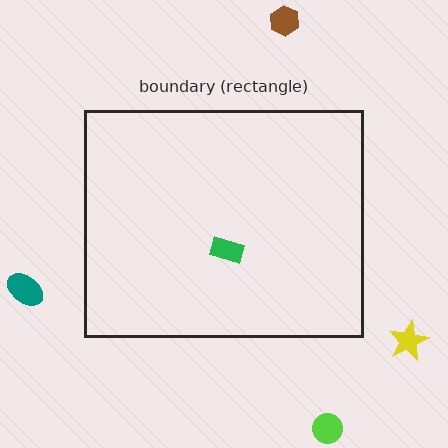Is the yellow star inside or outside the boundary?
Outside.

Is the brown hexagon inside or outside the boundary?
Outside.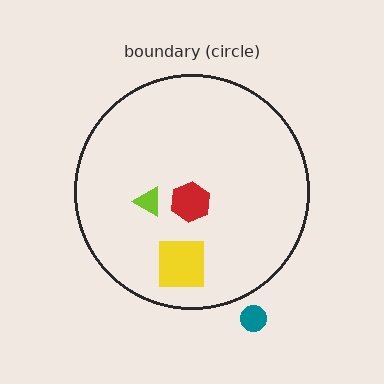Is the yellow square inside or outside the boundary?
Inside.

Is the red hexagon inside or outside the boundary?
Inside.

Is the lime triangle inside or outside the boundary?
Inside.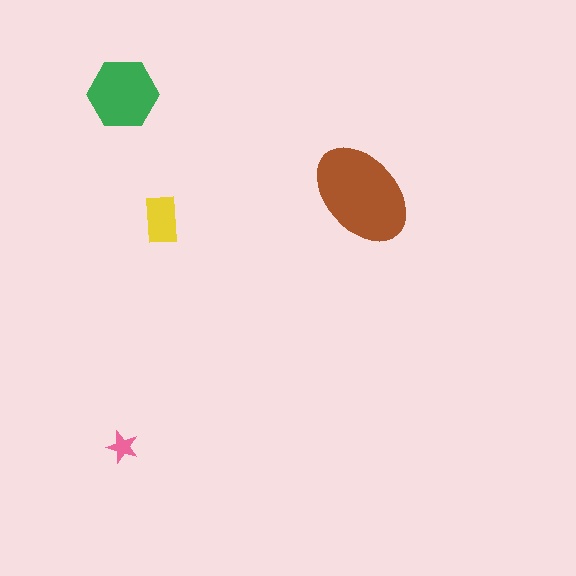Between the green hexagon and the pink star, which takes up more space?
The green hexagon.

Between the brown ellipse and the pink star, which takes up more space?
The brown ellipse.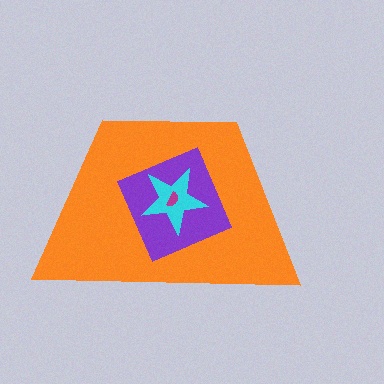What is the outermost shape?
The orange trapezoid.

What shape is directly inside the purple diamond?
The cyan star.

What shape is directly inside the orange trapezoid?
The purple diamond.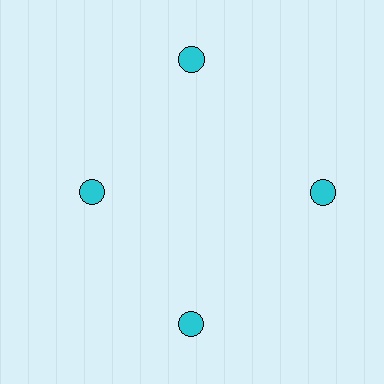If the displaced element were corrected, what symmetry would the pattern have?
It would have 4-fold rotational symmetry — the pattern would map onto itself every 90 degrees.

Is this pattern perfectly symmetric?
No. The 4 cyan circles are arranged in a ring, but one element near the 9 o'clock position is pulled inward toward the center, breaking the 4-fold rotational symmetry.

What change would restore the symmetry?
The symmetry would be restored by moving it outward, back onto the ring so that all 4 circles sit at equal angles and equal distance from the center.